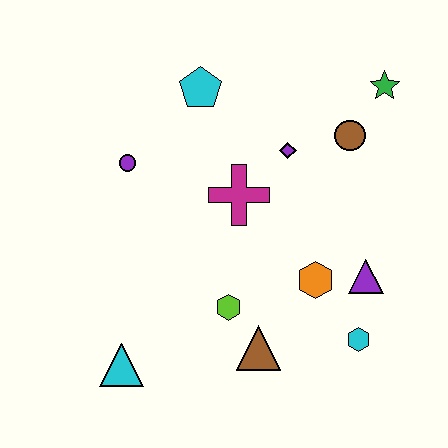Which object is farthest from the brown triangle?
The green star is farthest from the brown triangle.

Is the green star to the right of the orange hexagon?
Yes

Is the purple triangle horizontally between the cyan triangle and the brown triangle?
No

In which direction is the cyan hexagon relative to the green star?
The cyan hexagon is below the green star.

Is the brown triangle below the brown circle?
Yes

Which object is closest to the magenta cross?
The purple diamond is closest to the magenta cross.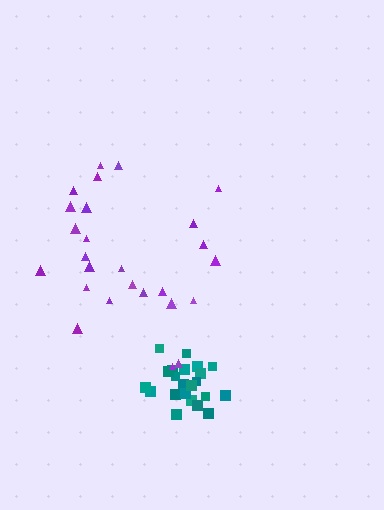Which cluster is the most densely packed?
Teal.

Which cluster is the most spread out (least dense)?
Purple.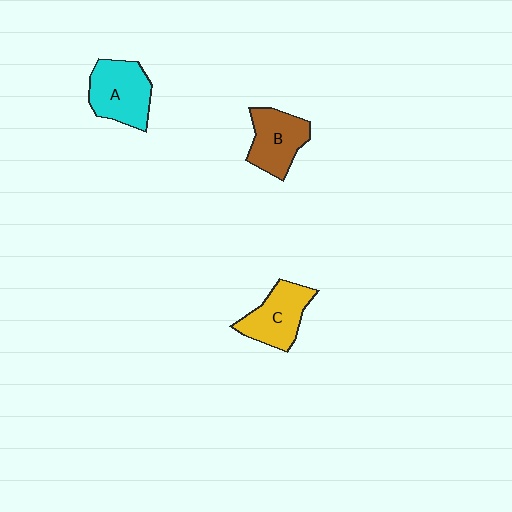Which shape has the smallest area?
Shape B (brown).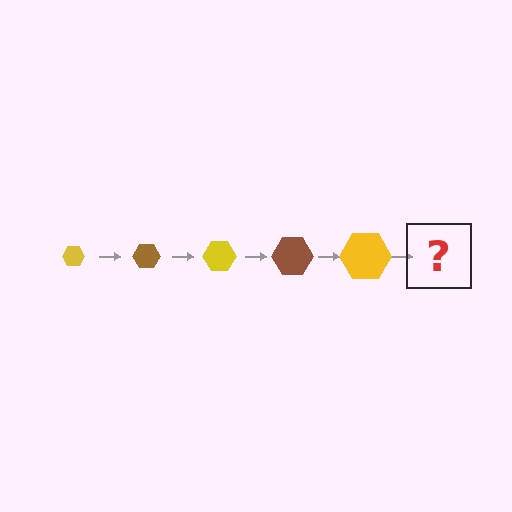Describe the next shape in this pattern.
It should be a brown hexagon, larger than the previous one.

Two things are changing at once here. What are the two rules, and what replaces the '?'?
The two rules are that the hexagon grows larger each step and the color cycles through yellow and brown. The '?' should be a brown hexagon, larger than the previous one.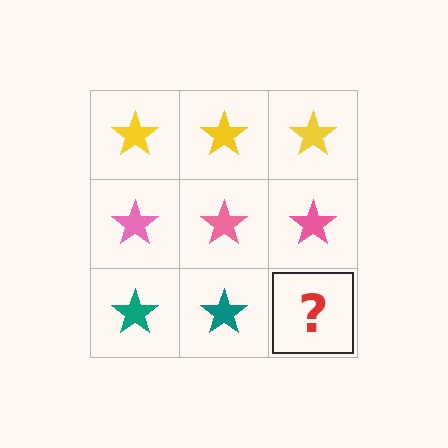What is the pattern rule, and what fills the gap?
The rule is that each row has a consistent color. The gap should be filled with a teal star.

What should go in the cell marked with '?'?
The missing cell should contain a teal star.